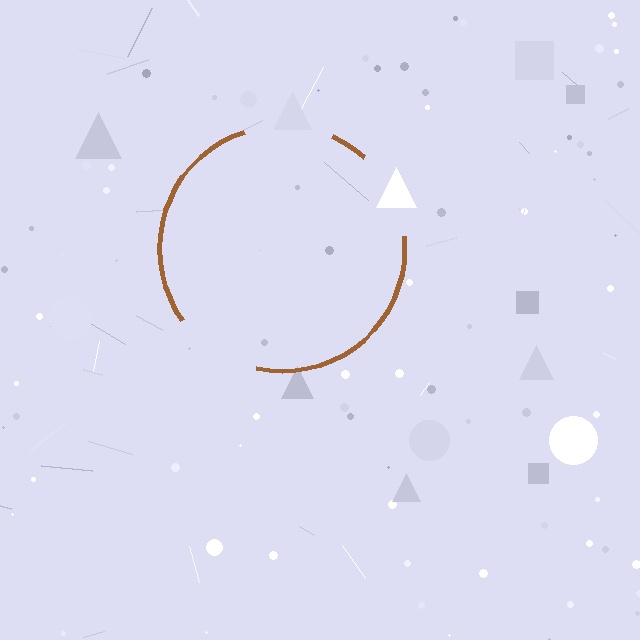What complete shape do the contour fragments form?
The contour fragments form a circle.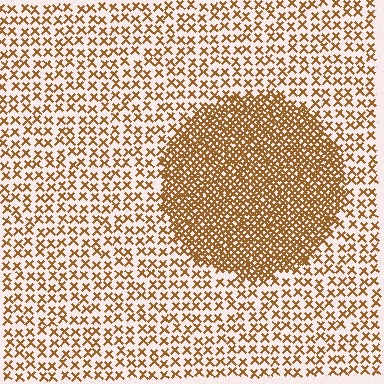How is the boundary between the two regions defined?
The boundary is defined by a change in element density (approximately 2.9x ratio). All elements are the same color, size, and shape.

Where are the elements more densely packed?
The elements are more densely packed inside the circle boundary.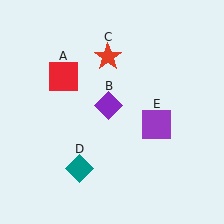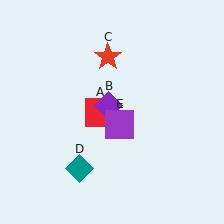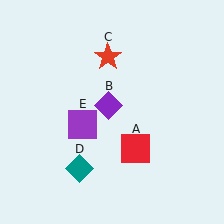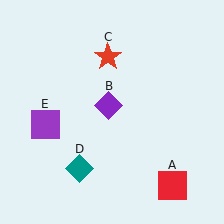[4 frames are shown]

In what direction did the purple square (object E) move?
The purple square (object E) moved left.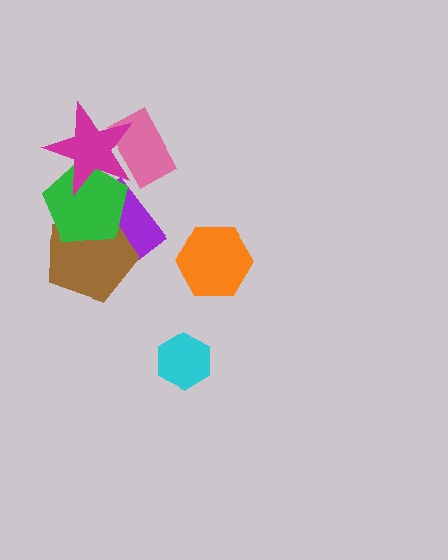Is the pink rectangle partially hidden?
Yes, it is partially covered by another shape.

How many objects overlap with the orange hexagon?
0 objects overlap with the orange hexagon.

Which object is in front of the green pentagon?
The magenta star is in front of the green pentagon.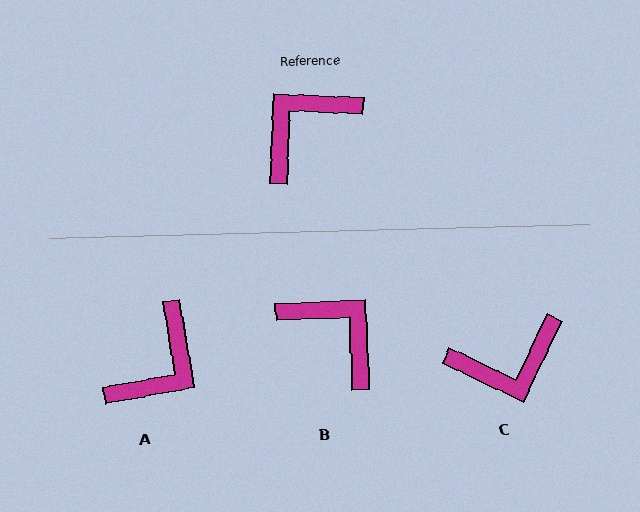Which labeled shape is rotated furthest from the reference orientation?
A, about 168 degrees away.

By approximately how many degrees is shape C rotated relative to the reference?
Approximately 156 degrees counter-clockwise.